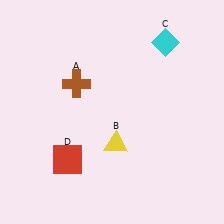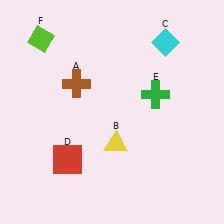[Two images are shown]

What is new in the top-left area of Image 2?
A lime diamond (F) was added in the top-left area of Image 2.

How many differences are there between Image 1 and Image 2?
There are 2 differences between the two images.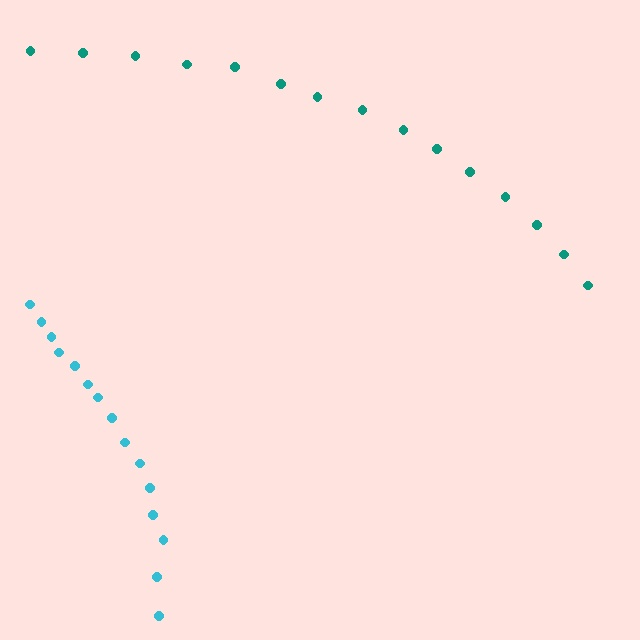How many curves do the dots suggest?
There are 2 distinct paths.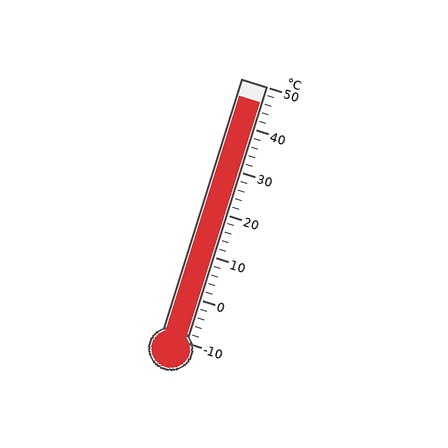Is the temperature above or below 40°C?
The temperature is above 40°C.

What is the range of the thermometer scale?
The thermometer scale ranges from -10°C to 50°C.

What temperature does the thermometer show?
The thermometer shows approximately 46°C.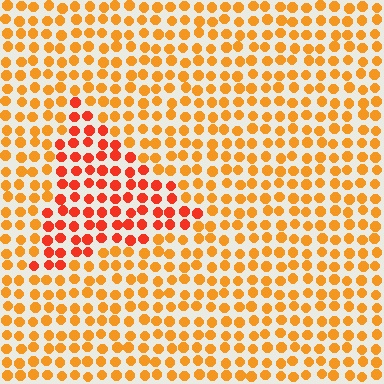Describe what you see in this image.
The image is filled with small orange elements in a uniform arrangement. A triangle-shaped region is visible where the elements are tinted to a slightly different hue, forming a subtle color boundary.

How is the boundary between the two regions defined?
The boundary is defined purely by a slight shift in hue (about 29 degrees). Spacing, size, and orientation are identical on both sides.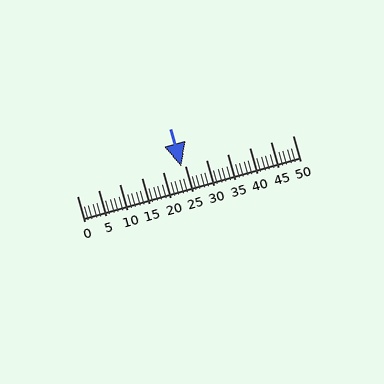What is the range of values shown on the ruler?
The ruler shows values from 0 to 50.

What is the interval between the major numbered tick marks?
The major tick marks are spaced 5 units apart.